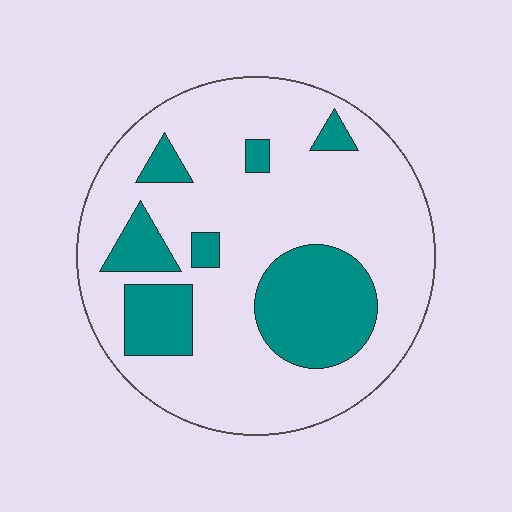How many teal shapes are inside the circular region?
7.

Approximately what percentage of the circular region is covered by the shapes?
Approximately 25%.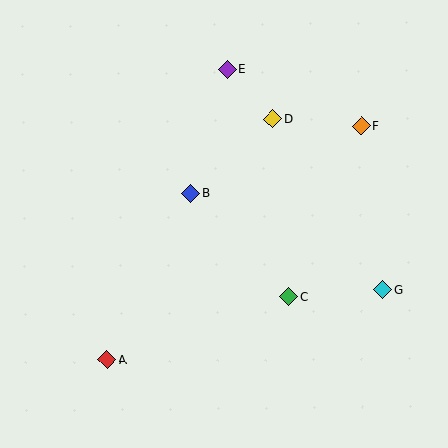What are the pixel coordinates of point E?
Point E is at (228, 69).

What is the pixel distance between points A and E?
The distance between A and E is 315 pixels.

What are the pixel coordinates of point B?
Point B is at (190, 194).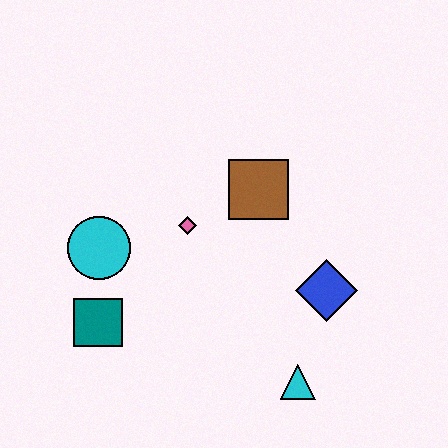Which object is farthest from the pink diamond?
The cyan triangle is farthest from the pink diamond.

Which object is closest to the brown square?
The pink diamond is closest to the brown square.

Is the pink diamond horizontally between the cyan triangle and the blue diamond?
No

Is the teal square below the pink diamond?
Yes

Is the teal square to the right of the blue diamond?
No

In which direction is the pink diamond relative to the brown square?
The pink diamond is to the left of the brown square.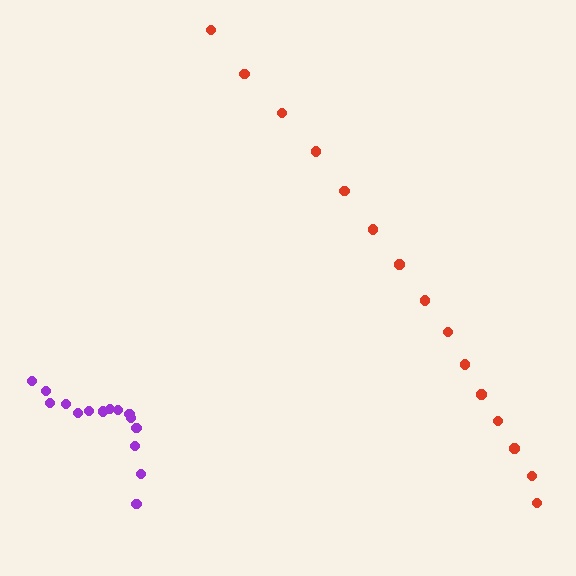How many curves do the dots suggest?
There are 2 distinct paths.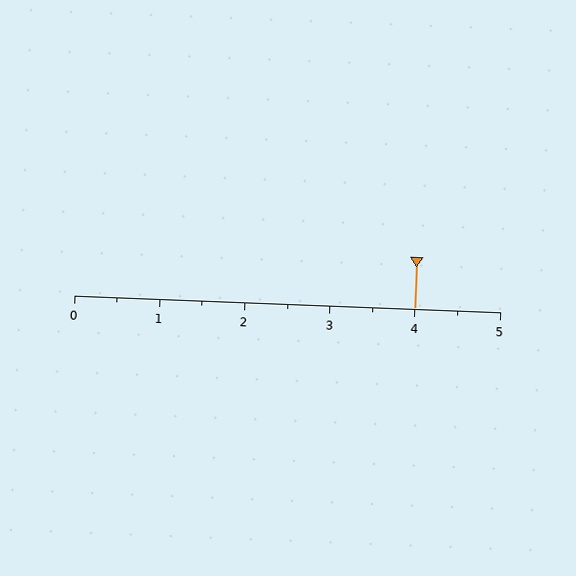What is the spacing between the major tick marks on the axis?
The major ticks are spaced 1 apart.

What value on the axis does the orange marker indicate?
The marker indicates approximately 4.